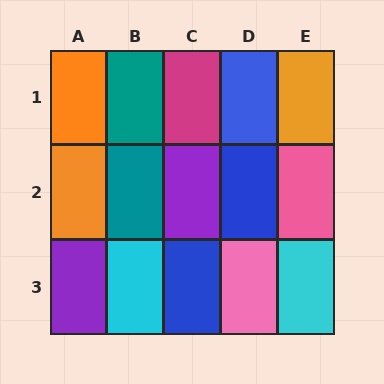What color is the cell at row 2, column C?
Purple.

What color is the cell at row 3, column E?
Cyan.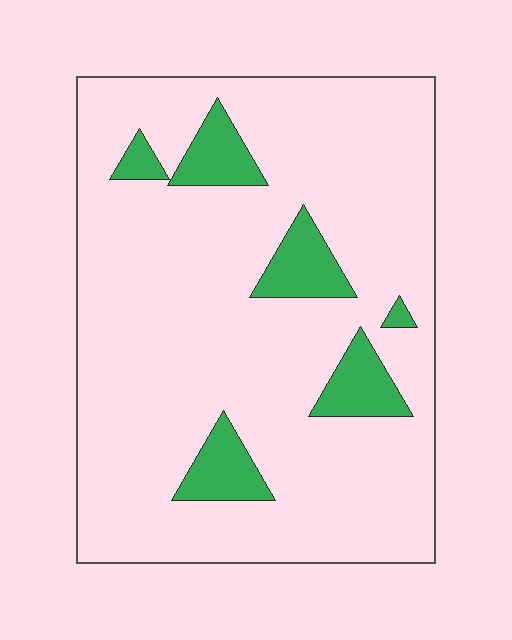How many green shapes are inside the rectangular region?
6.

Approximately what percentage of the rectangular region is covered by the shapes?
Approximately 10%.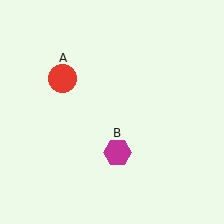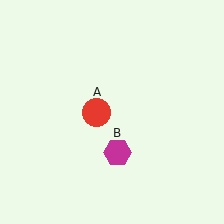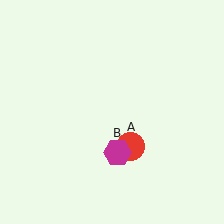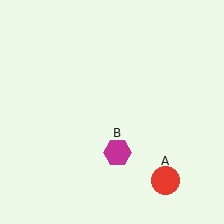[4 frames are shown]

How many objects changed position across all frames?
1 object changed position: red circle (object A).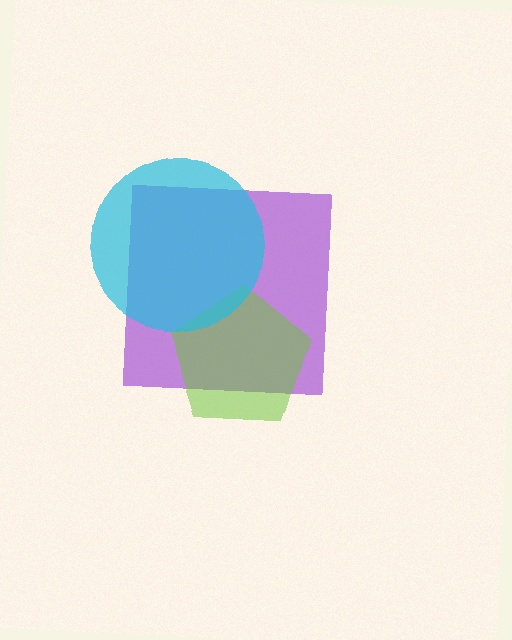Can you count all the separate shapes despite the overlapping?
Yes, there are 3 separate shapes.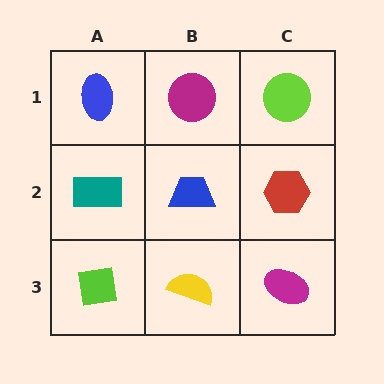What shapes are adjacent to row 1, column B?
A blue trapezoid (row 2, column B), a blue ellipse (row 1, column A), a lime circle (row 1, column C).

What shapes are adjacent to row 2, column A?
A blue ellipse (row 1, column A), a lime square (row 3, column A), a blue trapezoid (row 2, column B).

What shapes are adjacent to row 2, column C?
A lime circle (row 1, column C), a magenta ellipse (row 3, column C), a blue trapezoid (row 2, column B).